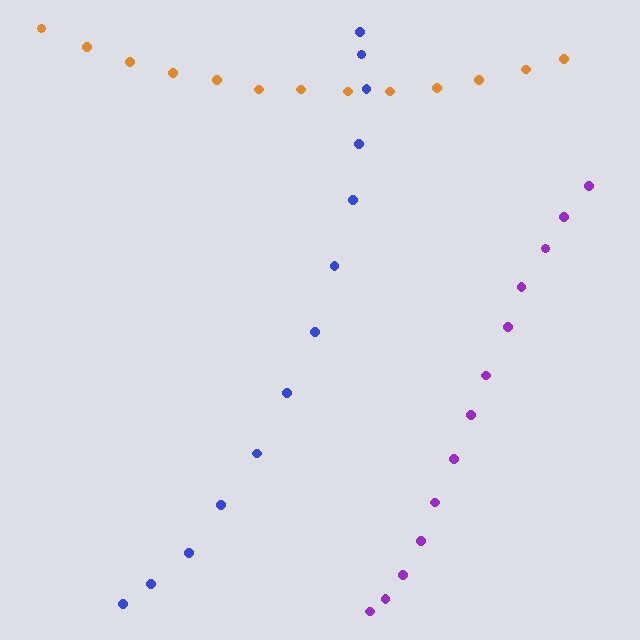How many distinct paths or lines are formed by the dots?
There are 3 distinct paths.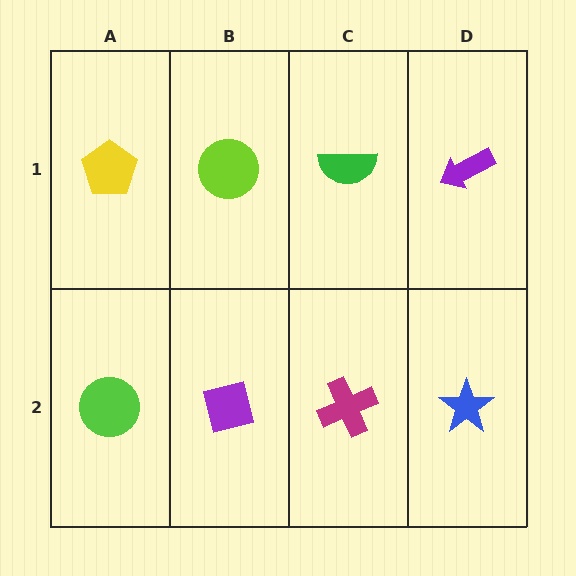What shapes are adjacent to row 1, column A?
A lime circle (row 2, column A), a lime circle (row 1, column B).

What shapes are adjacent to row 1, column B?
A purple square (row 2, column B), a yellow pentagon (row 1, column A), a green semicircle (row 1, column C).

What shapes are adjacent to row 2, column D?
A purple arrow (row 1, column D), a magenta cross (row 2, column C).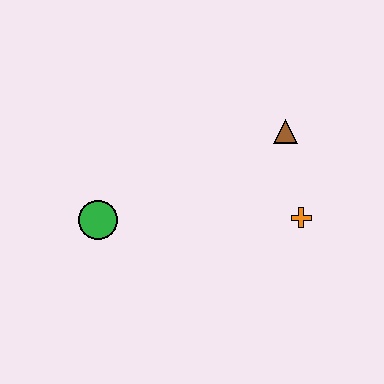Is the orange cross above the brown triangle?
No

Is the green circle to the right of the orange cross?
No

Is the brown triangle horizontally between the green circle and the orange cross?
Yes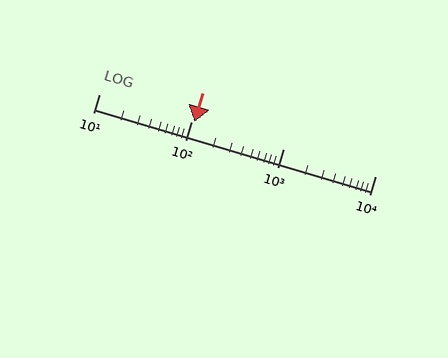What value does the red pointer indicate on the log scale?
The pointer indicates approximately 110.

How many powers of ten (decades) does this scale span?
The scale spans 3 decades, from 10 to 10000.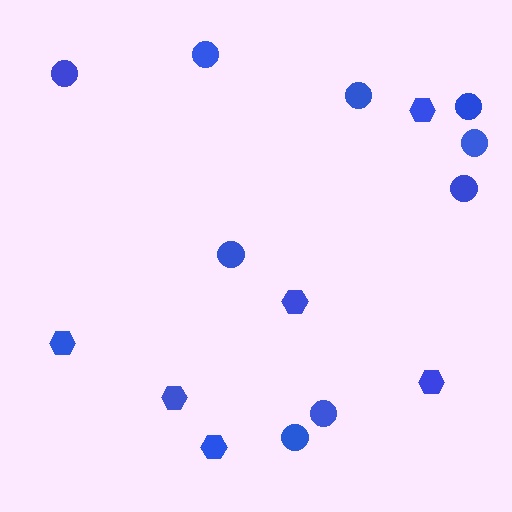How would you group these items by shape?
There are 2 groups: one group of hexagons (6) and one group of circles (9).